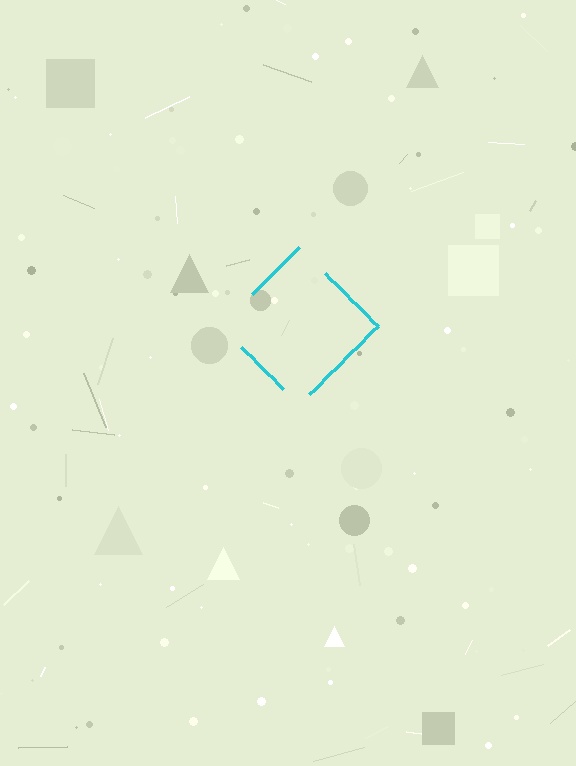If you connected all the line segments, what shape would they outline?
They would outline a diamond.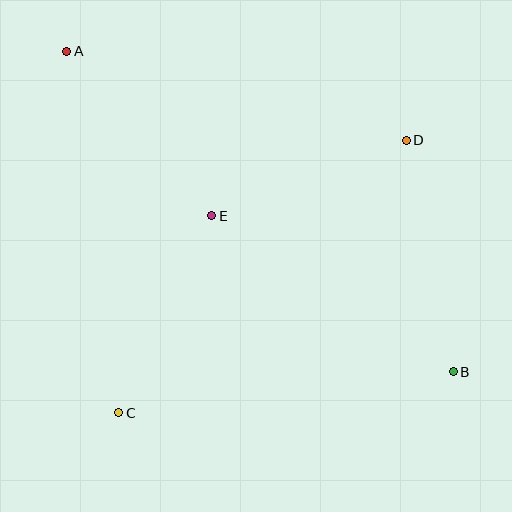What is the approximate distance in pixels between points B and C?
The distance between B and C is approximately 337 pixels.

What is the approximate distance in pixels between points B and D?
The distance between B and D is approximately 236 pixels.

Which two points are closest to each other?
Points D and E are closest to each other.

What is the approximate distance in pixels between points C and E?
The distance between C and E is approximately 218 pixels.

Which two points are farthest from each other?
Points A and B are farthest from each other.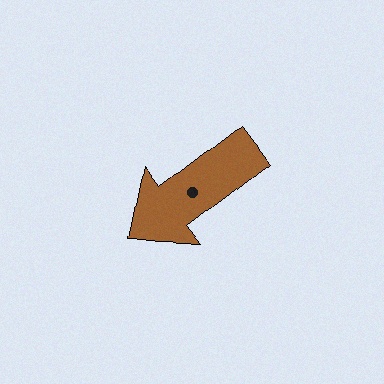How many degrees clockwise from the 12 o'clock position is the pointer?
Approximately 232 degrees.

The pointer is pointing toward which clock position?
Roughly 8 o'clock.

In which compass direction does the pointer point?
Southwest.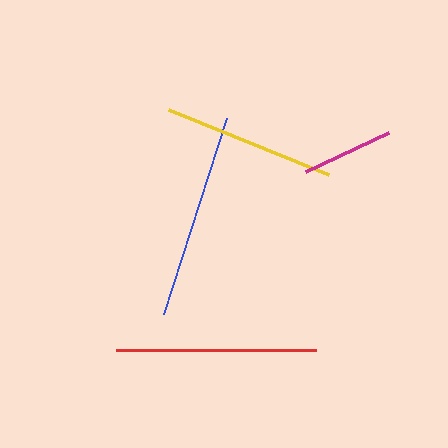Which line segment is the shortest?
The magenta line is the shortest at approximately 92 pixels.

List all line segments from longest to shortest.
From longest to shortest: blue, red, yellow, magenta.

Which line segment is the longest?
The blue line is the longest at approximately 206 pixels.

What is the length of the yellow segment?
The yellow segment is approximately 172 pixels long.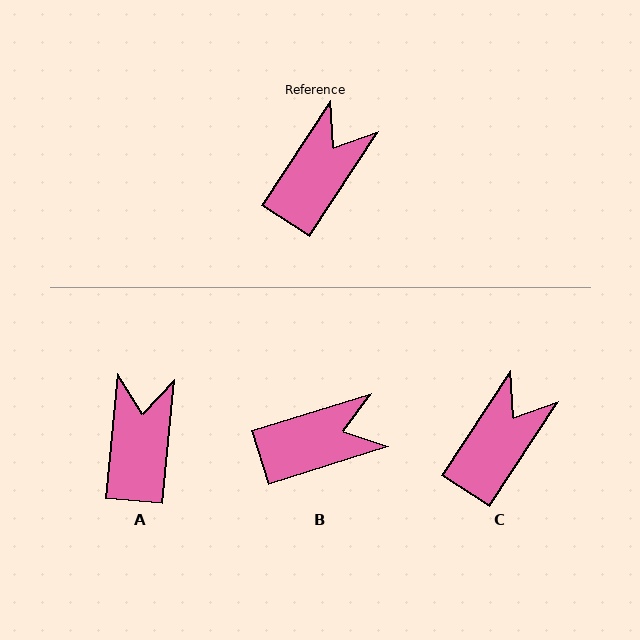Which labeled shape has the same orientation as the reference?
C.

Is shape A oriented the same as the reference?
No, it is off by about 28 degrees.